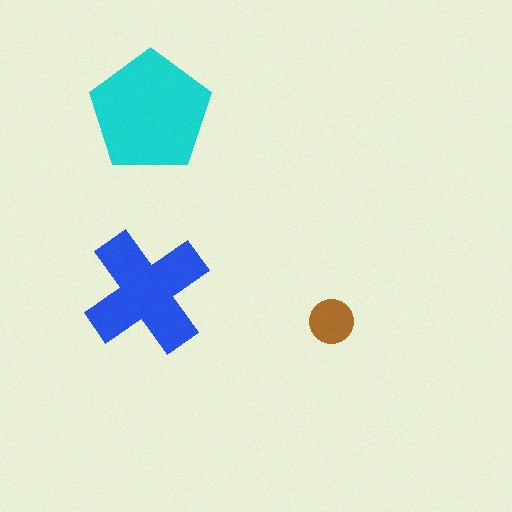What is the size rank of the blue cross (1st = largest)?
2nd.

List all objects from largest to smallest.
The cyan pentagon, the blue cross, the brown circle.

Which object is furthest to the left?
The blue cross is leftmost.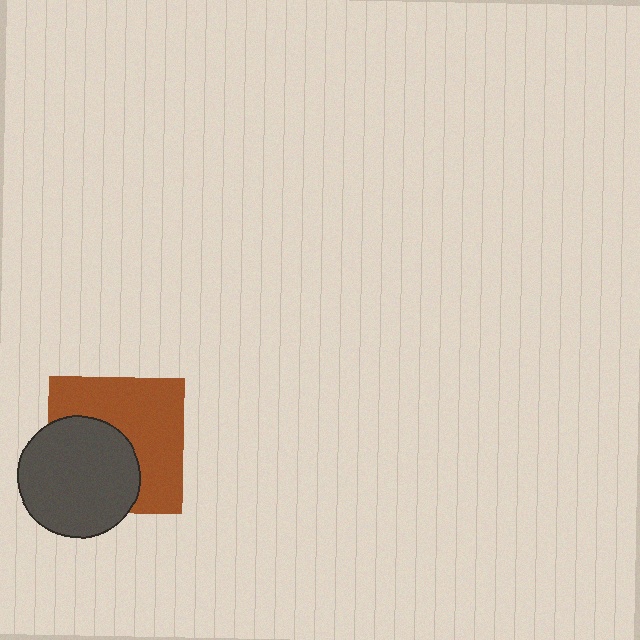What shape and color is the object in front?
The object in front is a dark gray circle.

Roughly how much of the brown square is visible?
About half of it is visible (roughly 56%).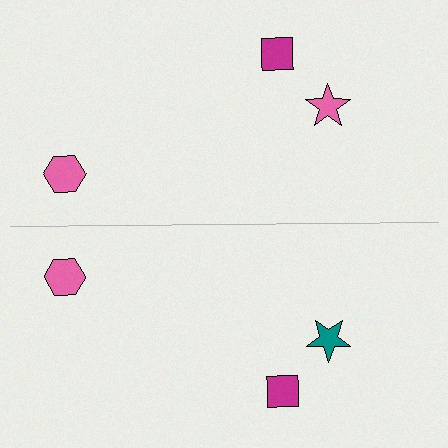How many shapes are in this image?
There are 6 shapes in this image.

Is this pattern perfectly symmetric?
No, the pattern is not perfectly symmetric. The teal star on the bottom side breaks the symmetry — its mirror counterpart is pink.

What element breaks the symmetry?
The teal star on the bottom side breaks the symmetry — its mirror counterpart is pink.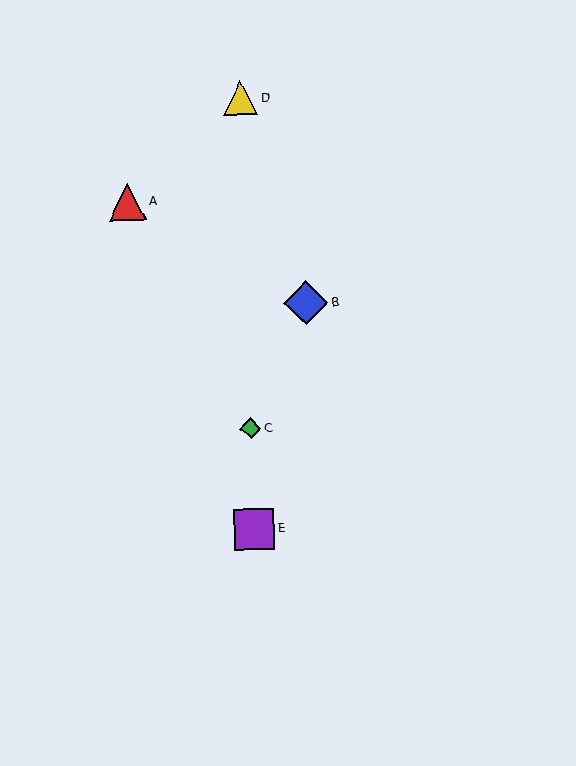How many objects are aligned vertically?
3 objects (C, D, E) are aligned vertically.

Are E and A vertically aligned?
No, E is at x≈254 and A is at x≈127.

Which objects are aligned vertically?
Objects C, D, E are aligned vertically.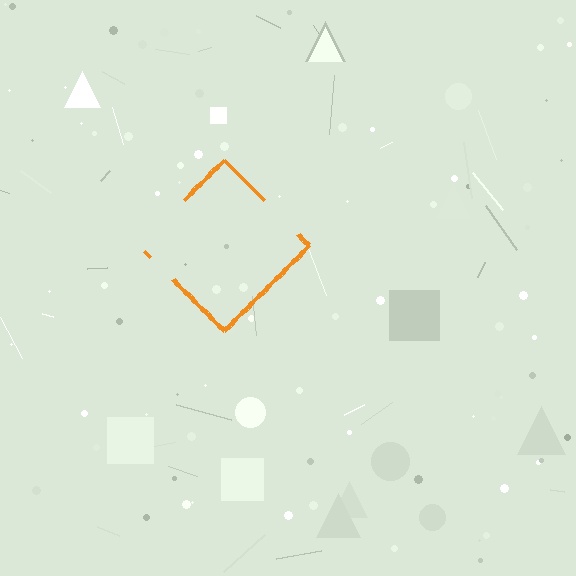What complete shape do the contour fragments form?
The contour fragments form a diamond.